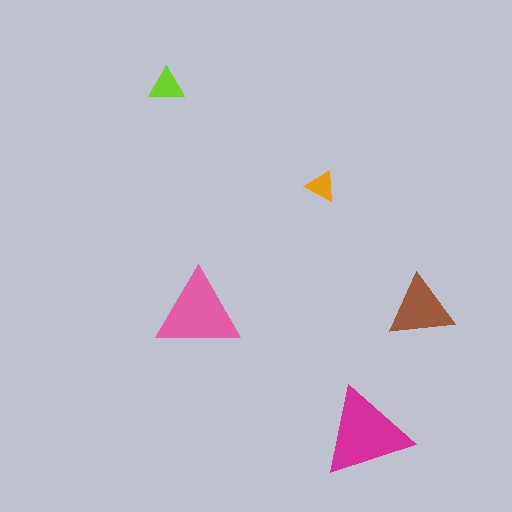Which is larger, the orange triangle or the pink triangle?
The pink one.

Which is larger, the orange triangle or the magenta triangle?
The magenta one.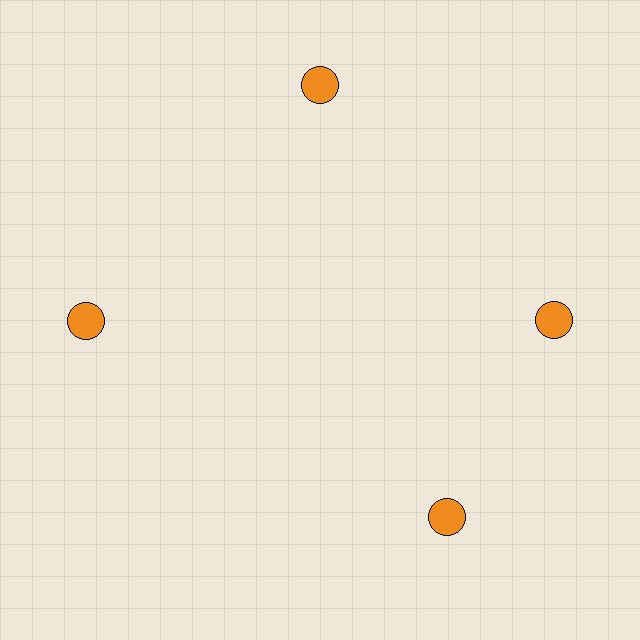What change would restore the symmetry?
The symmetry would be restored by rotating it back into even spacing with its neighbors so that all 4 circles sit at equal angles and equal distance from the center.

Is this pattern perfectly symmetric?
No. The 4 orange circles are arranged in a ring, but one element near the 6 o'clock position is rotated out of alignment along the ring, breaking the 4-fold rotational symmetry.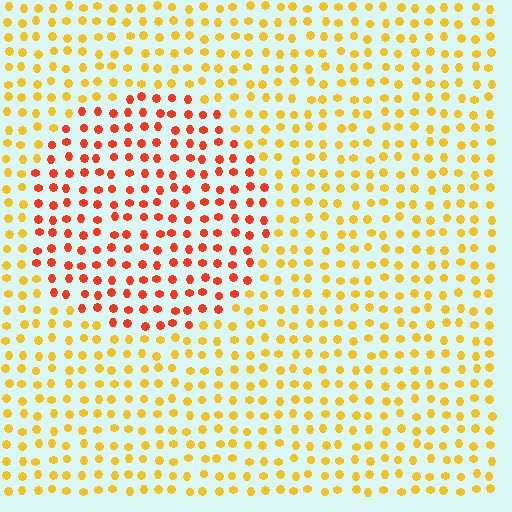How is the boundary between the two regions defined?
The boundary is defined purely by a slight shift in hue (about 40 degrees). Spacing, size, and orientation are identical on both sides.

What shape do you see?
I see a circle.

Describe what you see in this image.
The image is filled with small yellow elements in a uniform arrangement. A circle-shaped region is visible where the elements are tinted to a slightly different hue, forming a subtle color boundary.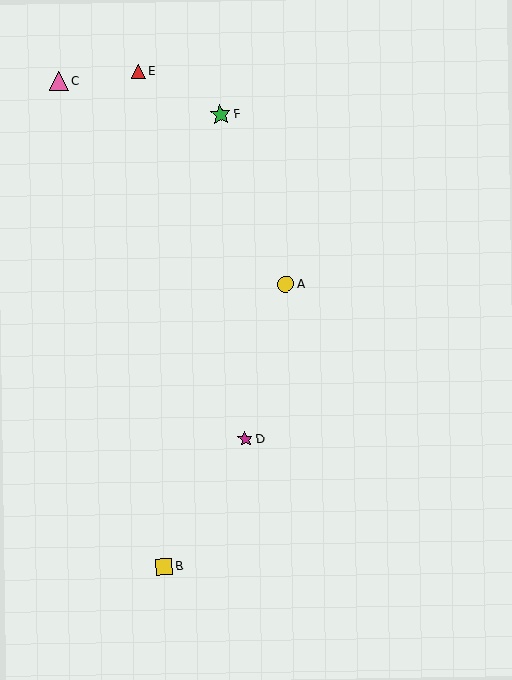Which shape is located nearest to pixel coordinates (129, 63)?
The red triangle (labeled E) at (138, 71) is nearest to that location.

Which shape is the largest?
The green star (labeled F) is the largest.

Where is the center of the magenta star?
The center of the magenta star is at (245, 439).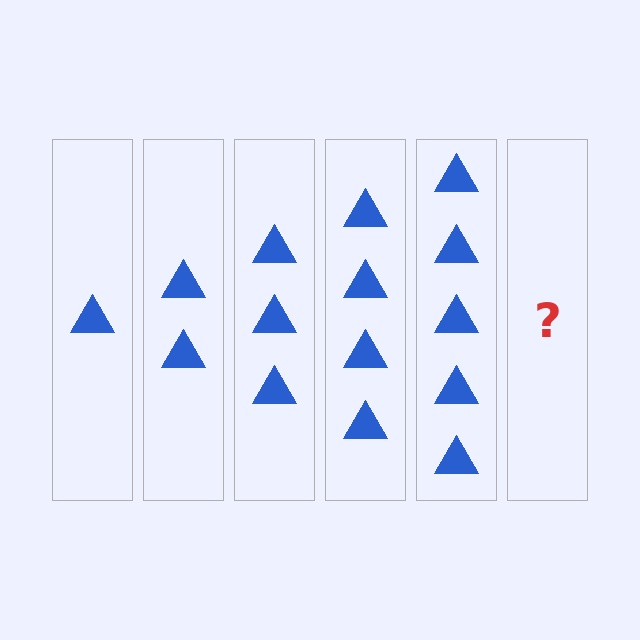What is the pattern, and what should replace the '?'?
The pattern is that each step adds one more triangle. The '?' should be 6 triangles.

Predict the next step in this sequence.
The next step is 6 triangles.